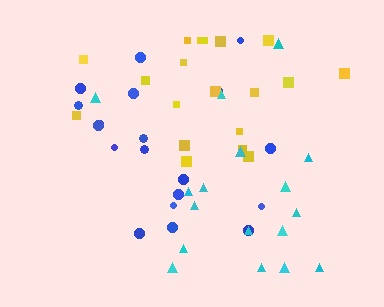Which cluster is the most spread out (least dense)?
Cyan.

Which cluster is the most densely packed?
Blue.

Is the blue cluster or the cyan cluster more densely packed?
Blue.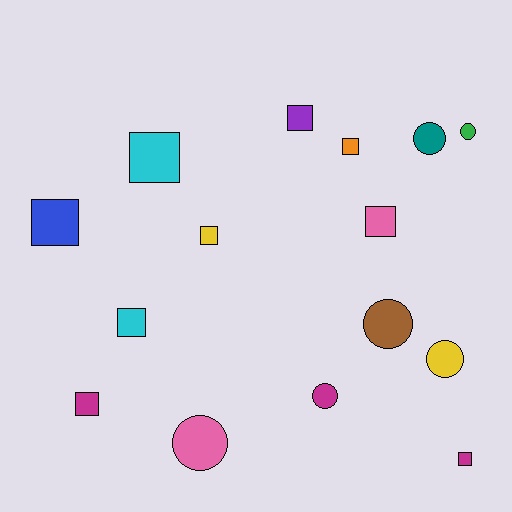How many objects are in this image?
There are 15 objects.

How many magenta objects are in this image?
There are 3 magenta objects.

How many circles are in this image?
There are 6 circles.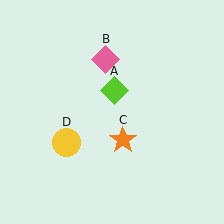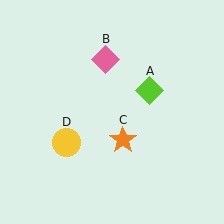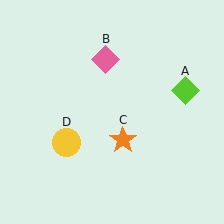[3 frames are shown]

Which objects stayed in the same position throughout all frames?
Pink diamond (object B) and orange star (object C) and yellow circle (object D) remained stationary.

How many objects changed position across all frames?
1 object changed position: lime diamond (object A).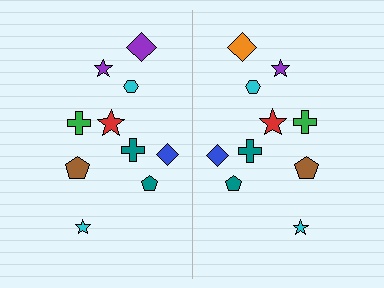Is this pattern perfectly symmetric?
No, the pattern is not perfectly symmetric. The orange diamond on the right side breaks the symmetry — its mirror counterpart is purple.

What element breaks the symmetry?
The orange diamond on the right side breaks the symmetry — its mirror counterpart is purple.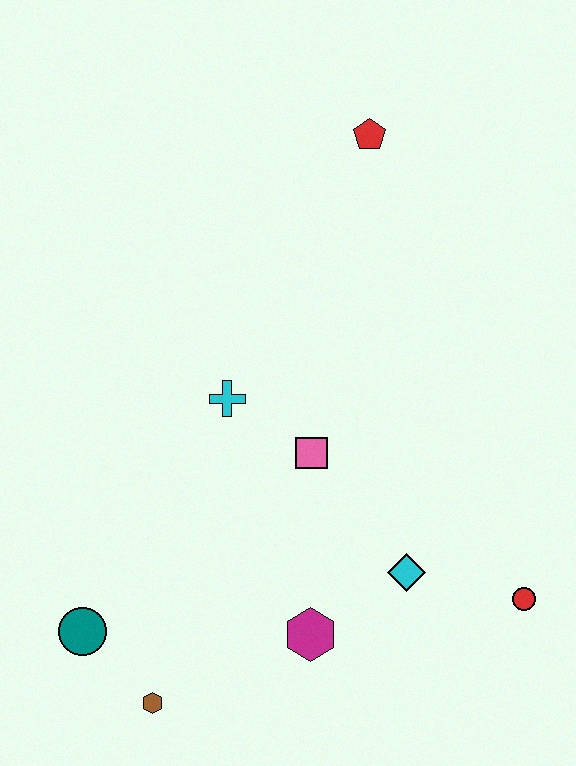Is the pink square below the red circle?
No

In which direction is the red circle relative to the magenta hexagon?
The red circle is to the right of the magenta hexagon.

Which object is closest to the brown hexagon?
The teal circle is closest to the brown hexagon.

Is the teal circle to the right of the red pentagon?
No